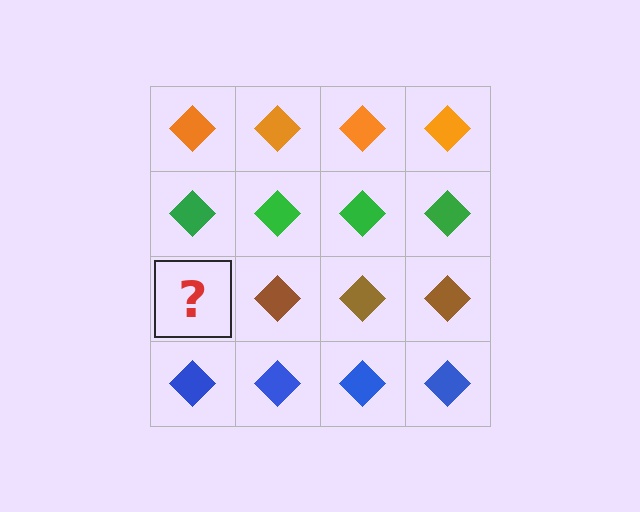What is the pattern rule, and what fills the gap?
The rule is that each row has a consistent color. The gap should be filled with a brown diamond.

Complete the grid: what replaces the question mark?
The question mark should be replaced with a brown diamond.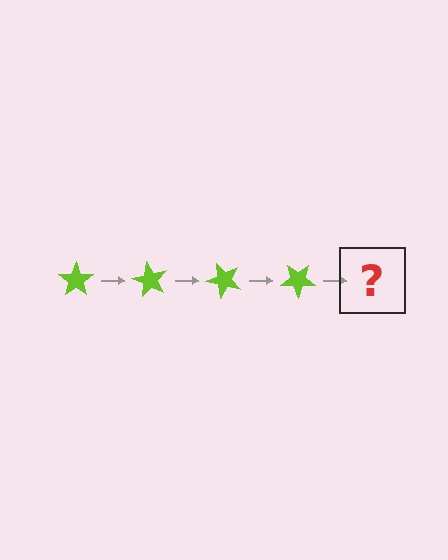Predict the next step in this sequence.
The next step is a lime star rotated 240 degrees.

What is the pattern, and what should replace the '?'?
The pattern is that the star rotates 60 degrees each step. The '?' should be a lime star rotated 240 degrees.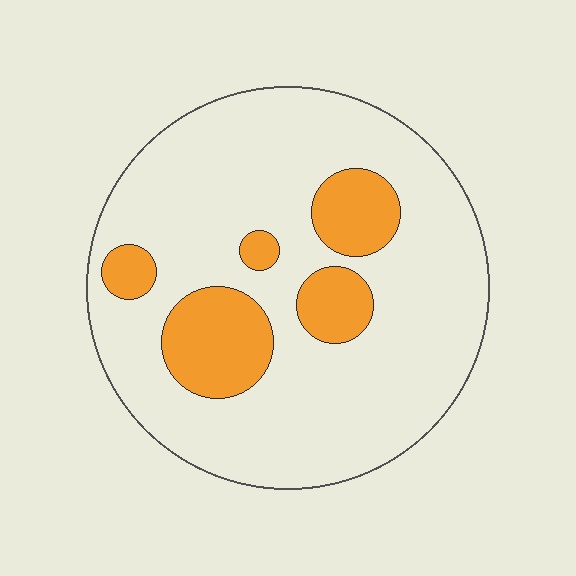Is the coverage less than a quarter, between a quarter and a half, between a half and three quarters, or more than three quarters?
Less than a quarter.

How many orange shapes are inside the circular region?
5.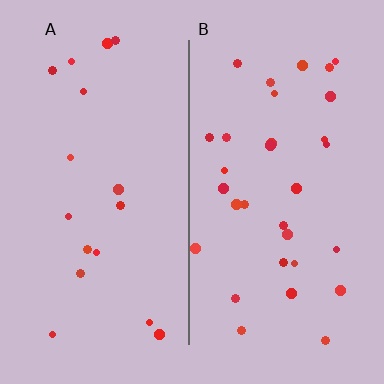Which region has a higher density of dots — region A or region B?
B (the right).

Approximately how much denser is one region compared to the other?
Approximately 1.8× — region B over region A.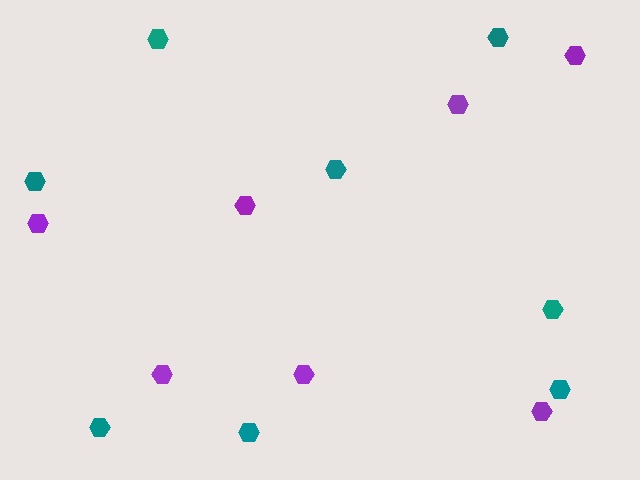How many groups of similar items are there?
There are 2 groups: one group of purple hexagons (7) and one group of teal hexagons (8).